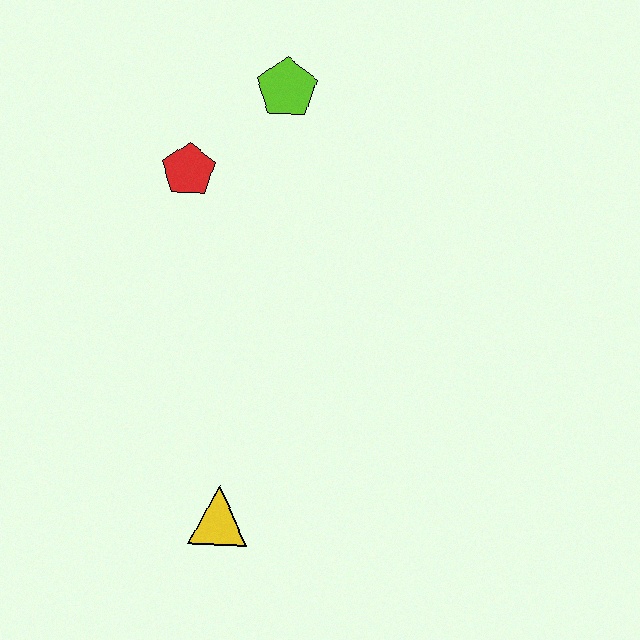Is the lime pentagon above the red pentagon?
Yes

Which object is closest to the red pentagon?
The lime pentagon is closest to the red pentagon.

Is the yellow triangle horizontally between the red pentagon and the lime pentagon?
Yes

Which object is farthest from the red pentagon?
The yellow triangle is farthest from the red pentagon.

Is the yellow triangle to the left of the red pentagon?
No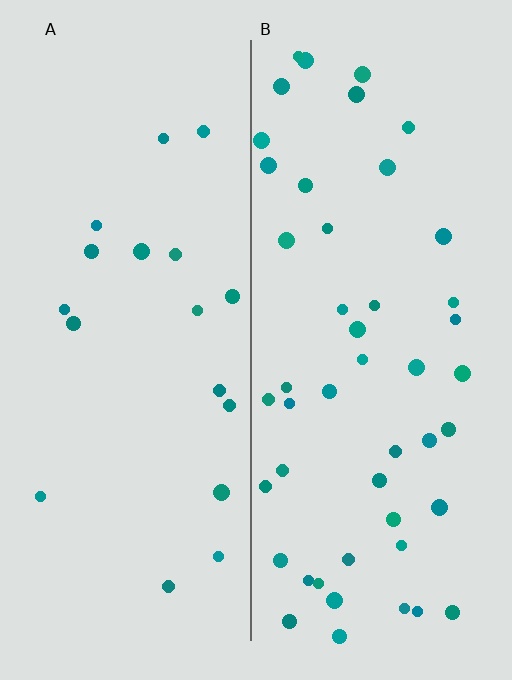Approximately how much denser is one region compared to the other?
Approximately 2.6× — region B over region A.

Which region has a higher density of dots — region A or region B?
B (the right).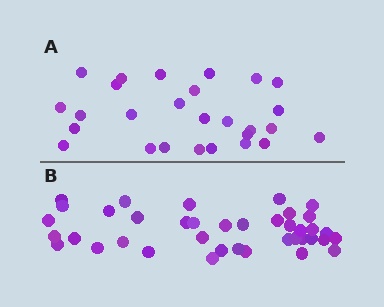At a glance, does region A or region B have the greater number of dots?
Region B (the bottom region) has more dots.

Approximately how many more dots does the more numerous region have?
Region B has roughly 12 or so more dots than region A.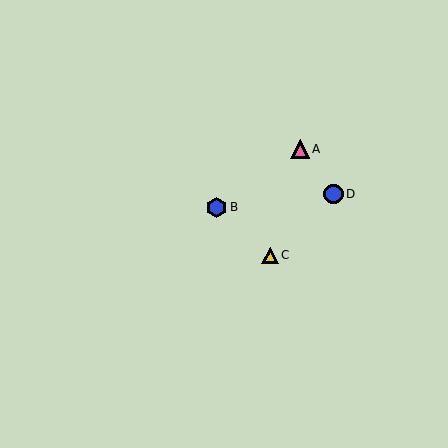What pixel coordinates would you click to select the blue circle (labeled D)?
Click at (334, 194) to select the blue circle D.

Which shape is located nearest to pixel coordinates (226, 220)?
The blue hexagon (labeled B) at (216, 207) is nearest to that location.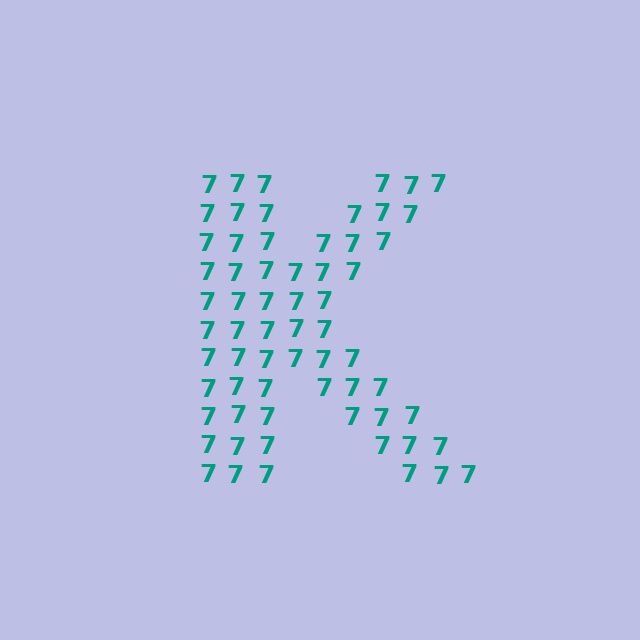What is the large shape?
The large shape is the letter K.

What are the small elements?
The small elements are digit 7's.